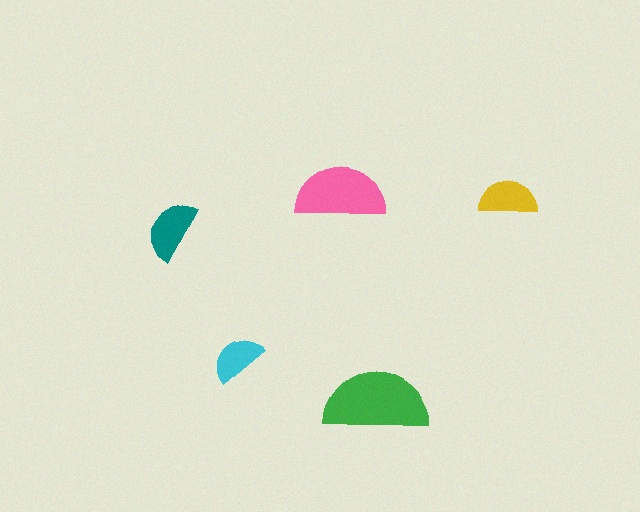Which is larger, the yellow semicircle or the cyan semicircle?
The yellow one.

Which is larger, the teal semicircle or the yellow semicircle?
The teal one.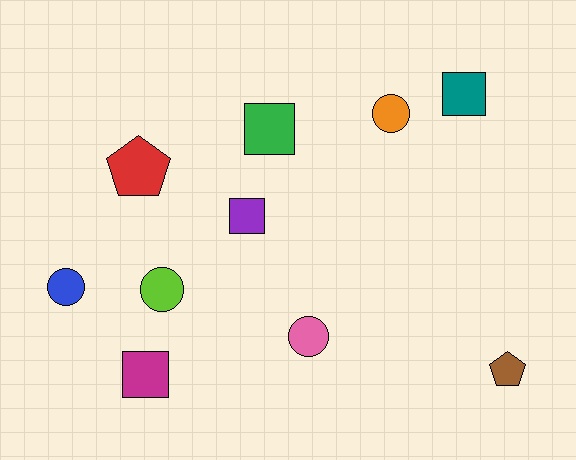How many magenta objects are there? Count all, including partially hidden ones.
There is 1 magenta object.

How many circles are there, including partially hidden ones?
There are 4 circles.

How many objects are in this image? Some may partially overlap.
There are 10 objects.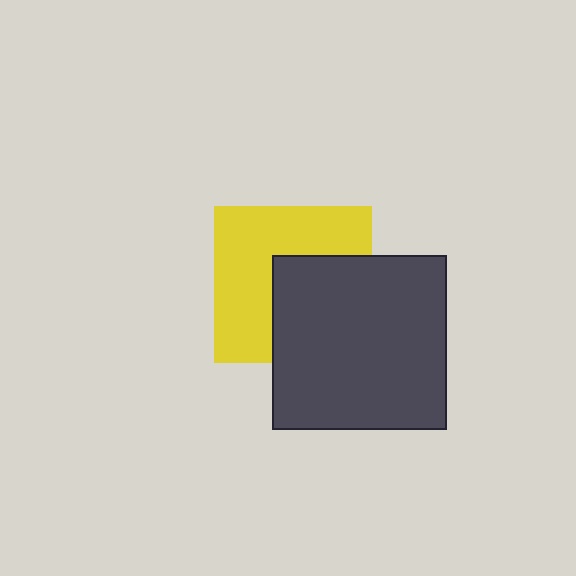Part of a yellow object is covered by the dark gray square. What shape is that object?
It is a square.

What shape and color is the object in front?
The object in front is a dark gray square.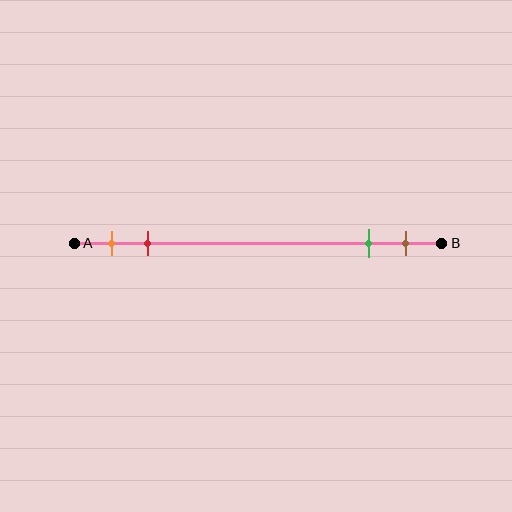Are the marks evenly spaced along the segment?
No, the marks are not evenly spaced.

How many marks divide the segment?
There are 4 marks dividing the segment.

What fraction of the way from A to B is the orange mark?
The orange mark is approximately 10% (0.1) of the way from A to B.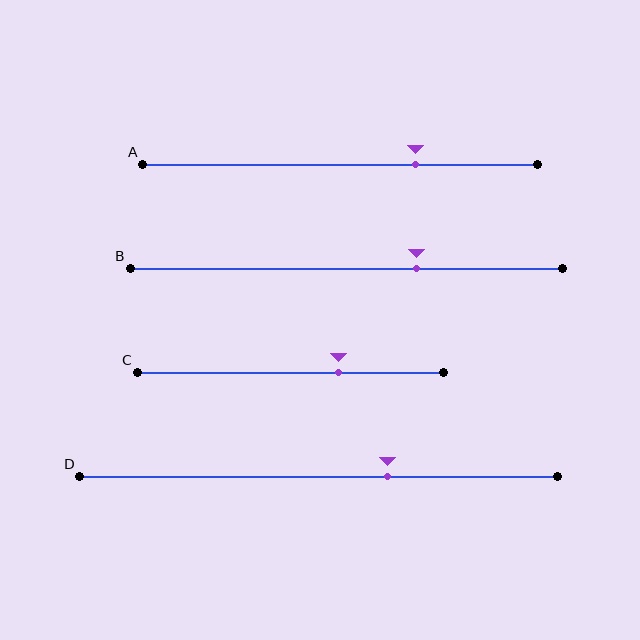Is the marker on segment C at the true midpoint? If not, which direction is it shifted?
No, the marker on segment C is shifted to the right by about 16% of the segment length.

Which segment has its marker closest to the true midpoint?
Segment D has its marker closest to the true midpoint.